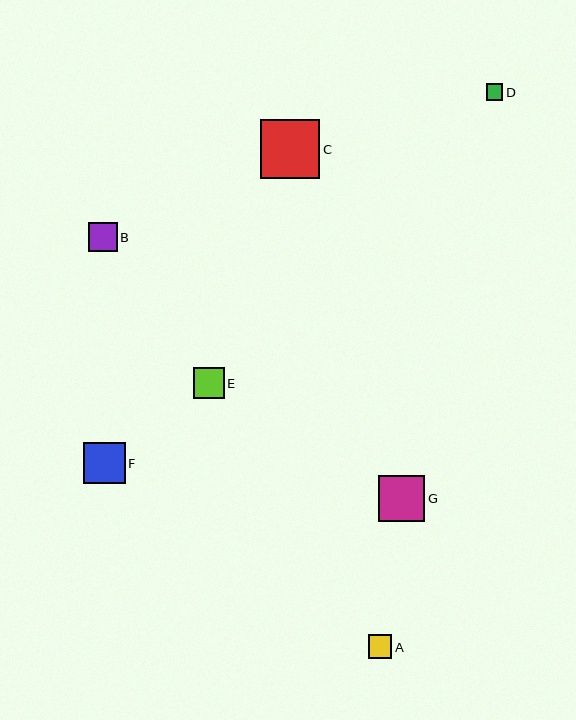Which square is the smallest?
Square D is the smallest with a size of approximately 17 pixels.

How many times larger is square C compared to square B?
Square C is approximately 2.1 times the size of square B.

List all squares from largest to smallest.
From largest to smallest: C, G, F, E, B, A, D.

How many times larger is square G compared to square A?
Square G is approximately 2.0 times the size of square A.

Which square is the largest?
Square C is the largest with a size of approximately 59 pixels.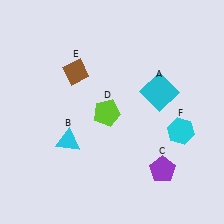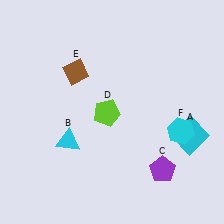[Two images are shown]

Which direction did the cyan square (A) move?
The cyan square (A) moved down.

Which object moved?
The cyan square (A) moved down.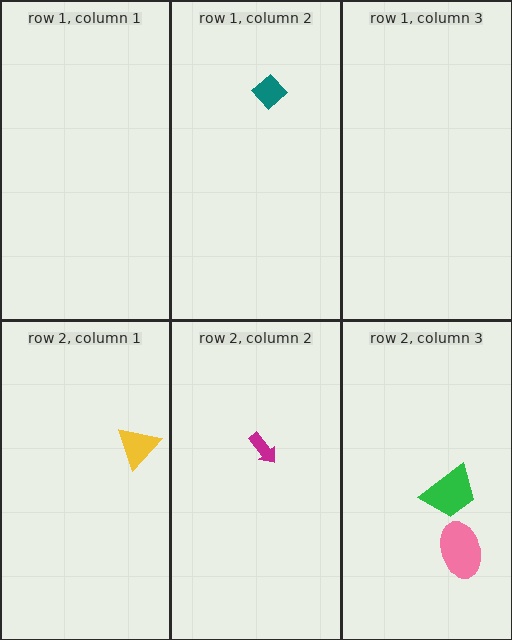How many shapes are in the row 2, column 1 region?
1.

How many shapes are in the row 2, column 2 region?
1.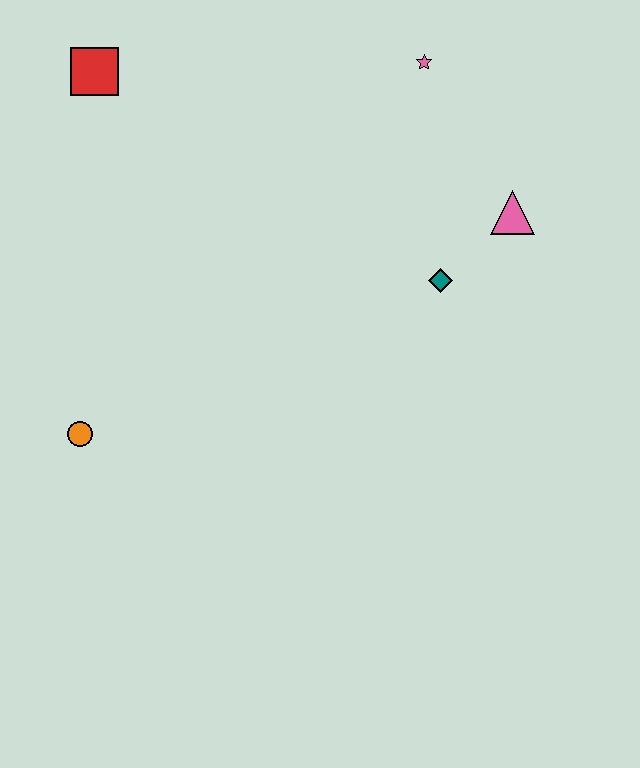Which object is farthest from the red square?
The pink triangle is farthest from the red square.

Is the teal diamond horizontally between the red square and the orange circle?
No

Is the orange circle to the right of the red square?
No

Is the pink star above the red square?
Yes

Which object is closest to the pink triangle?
The teal diamond is closest to the pink triangle.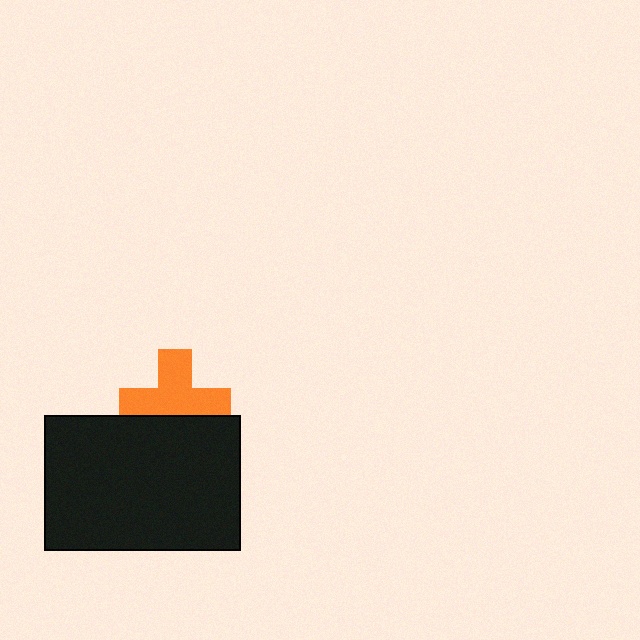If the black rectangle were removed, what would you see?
You would see the complete orange cross.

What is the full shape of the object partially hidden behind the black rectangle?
The partially hidden object is an orange cross.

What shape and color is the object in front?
The object in front is a black rectangle.